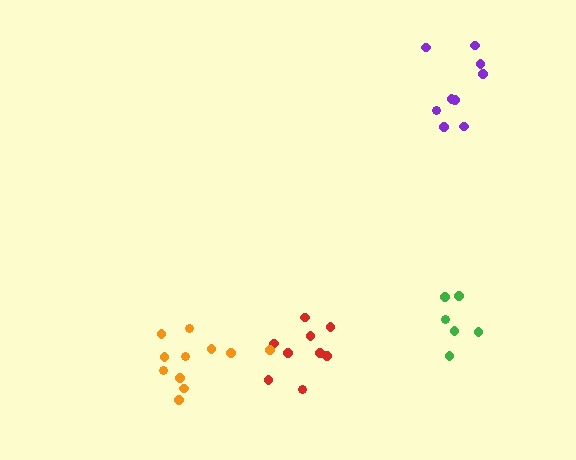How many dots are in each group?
Group 1: 6 dots, Group 2: 9 dots, Group 3: 11 dots, Group 4: 9 dots (35 total).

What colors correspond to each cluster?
The clusters are colored: green, red, orange, purple.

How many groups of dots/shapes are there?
There are 4 groups.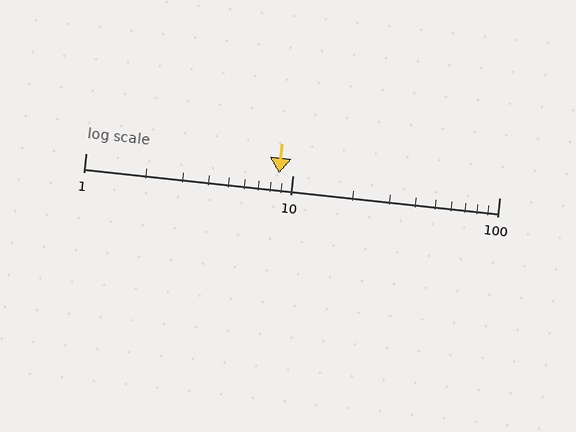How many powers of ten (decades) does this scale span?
The scale spans 2 decades, from 1 to 100.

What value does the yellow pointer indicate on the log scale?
The pointer indicates approximately 8.6.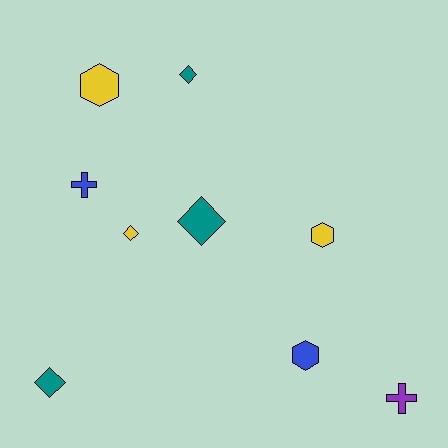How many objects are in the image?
There are 9 objects.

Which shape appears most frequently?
Diamond, with 4 objects.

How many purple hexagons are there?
There are no purple hexagons.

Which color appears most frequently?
Teal, with 3 objects.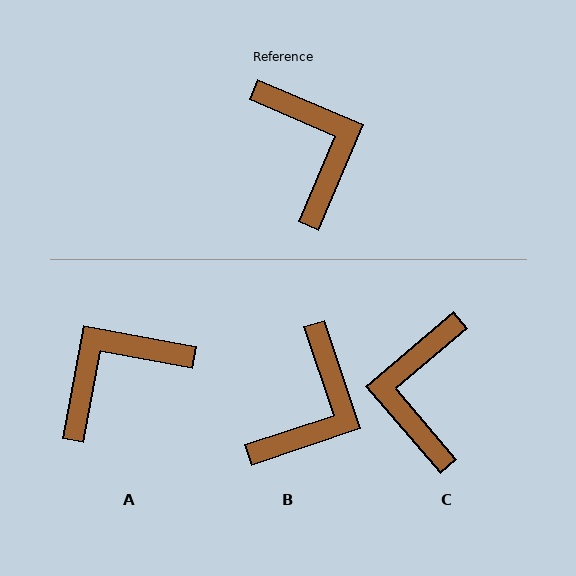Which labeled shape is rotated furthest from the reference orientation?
C, about 154 degrees away.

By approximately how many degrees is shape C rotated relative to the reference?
Approximately 154 degrees counter-clockwise.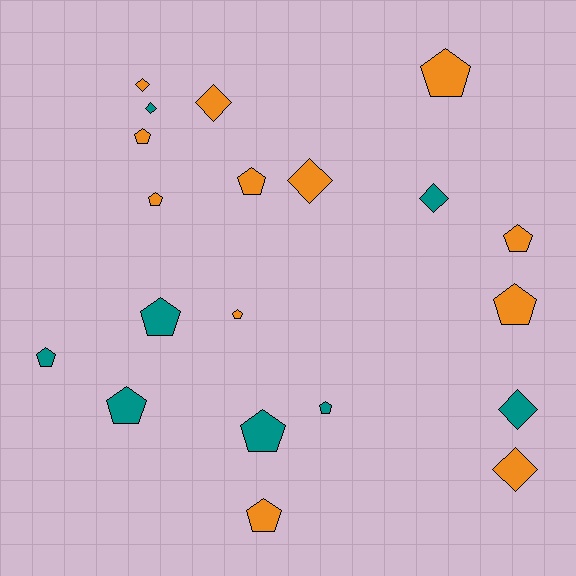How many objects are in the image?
There are 20 objects.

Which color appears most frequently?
Orange, with 12 objects.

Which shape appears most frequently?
Pentagon, with 13 objects.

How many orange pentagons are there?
There are 8 orange pentagons.